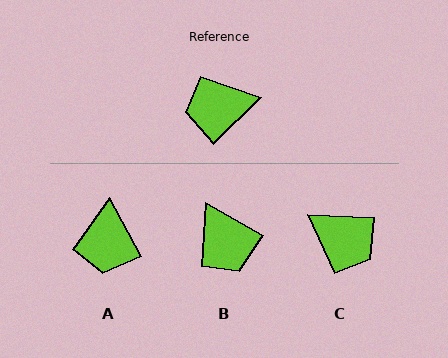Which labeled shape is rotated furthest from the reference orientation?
C, about 133 degrees away.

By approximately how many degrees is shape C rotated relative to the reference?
Approximately 133 degrees counter-clockwise.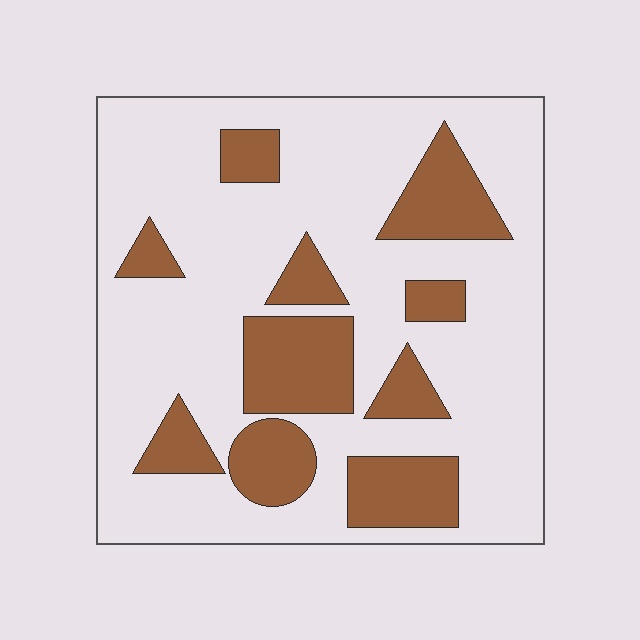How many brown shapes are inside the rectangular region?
10.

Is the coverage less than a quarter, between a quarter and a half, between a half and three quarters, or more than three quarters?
Between a quarter and a half.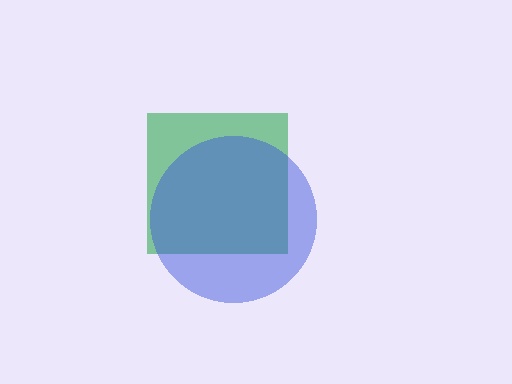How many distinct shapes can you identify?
There are 2 distinct shapes: a green square, a blue circle.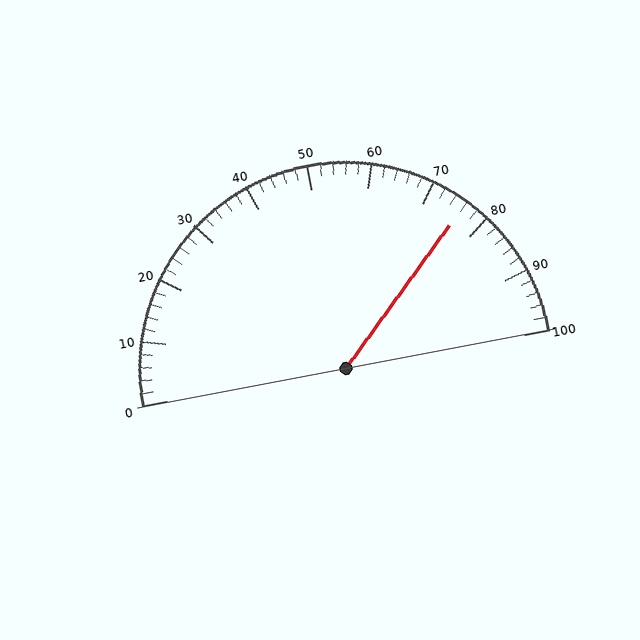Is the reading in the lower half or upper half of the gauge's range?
The reading is in the upper half of the range (0 to 100).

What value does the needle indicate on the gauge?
The needle indicates approximately 76.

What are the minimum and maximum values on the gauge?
The gauge ranges from 0 to 100.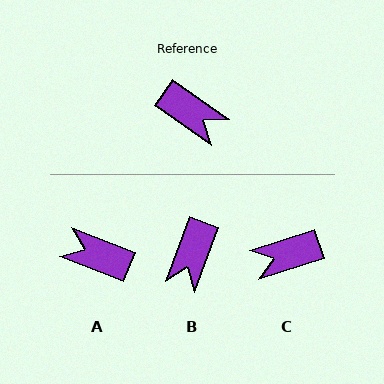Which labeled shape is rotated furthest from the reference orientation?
A, about 166 degrees away.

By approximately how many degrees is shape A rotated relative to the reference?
Approximately 166 degrees clockwise.